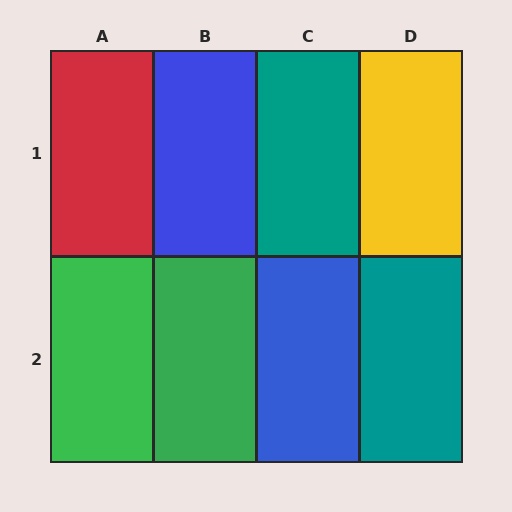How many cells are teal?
2 cells are teal.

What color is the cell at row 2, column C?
Blue.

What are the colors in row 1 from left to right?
Red, blue, teal, yellow.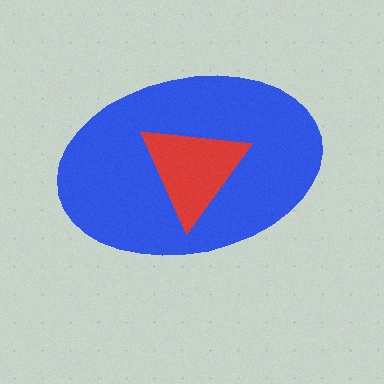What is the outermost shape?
The blue ellipse.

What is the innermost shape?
The red triangle.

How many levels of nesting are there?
2.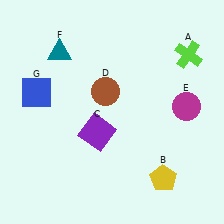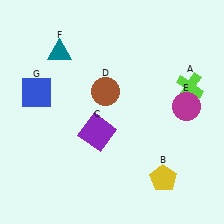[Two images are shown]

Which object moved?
The lime cross (A) moved down.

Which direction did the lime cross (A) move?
The lime cross (A) moved down.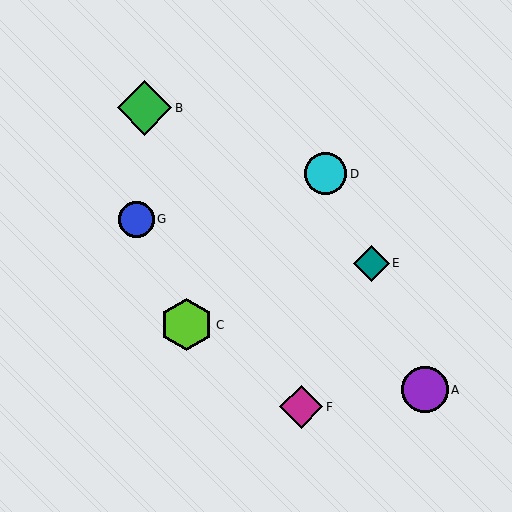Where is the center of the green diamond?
The center of the green diamond is at (144, 108).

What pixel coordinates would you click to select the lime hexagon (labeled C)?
Click at (186, 325) to select the lime hexagon C.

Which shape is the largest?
The green diamond (labeled B) is the largest.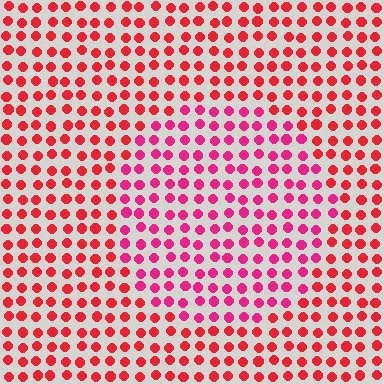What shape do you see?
I see a circle.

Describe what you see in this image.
The image is filled with small red elements in a uniform arrangement. A circle-shaped region is visible where the elements are tinted to a slightly different hue, forming a subtle color boundary.